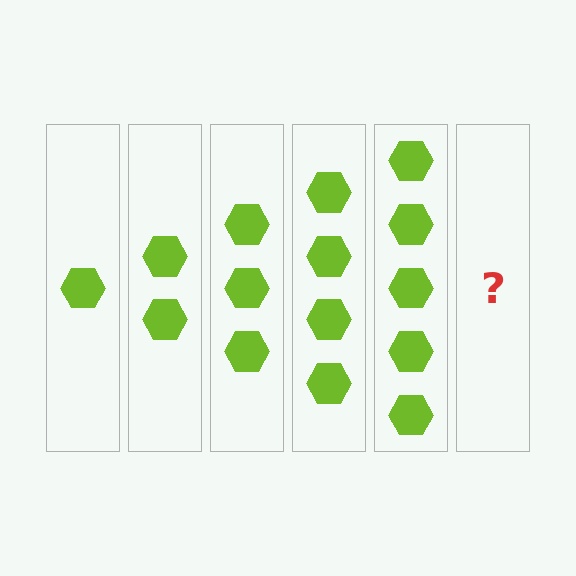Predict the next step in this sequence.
The next step is 6 hexagons.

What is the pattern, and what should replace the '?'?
The pattern is that each step adds one more hexagon. The '?' should be 6 hexagons.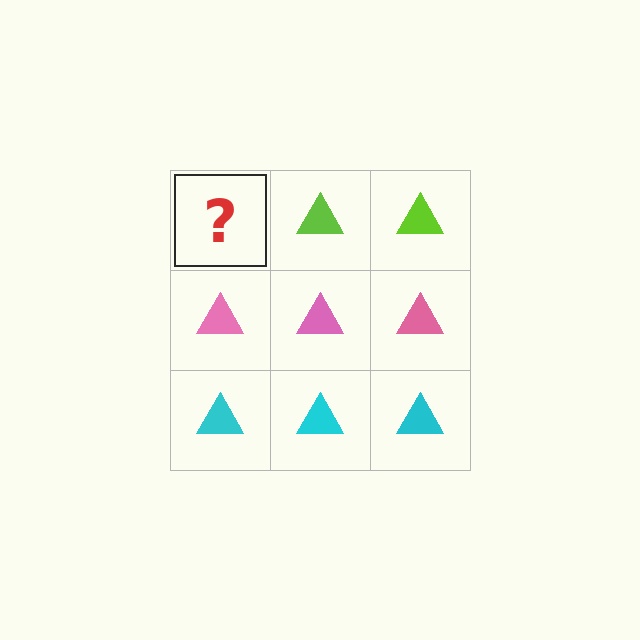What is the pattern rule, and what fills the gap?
The rule is that each row has a consistent color. The gap should be filled with a lime triangle.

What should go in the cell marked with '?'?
The missing cell should contain a lime triangle.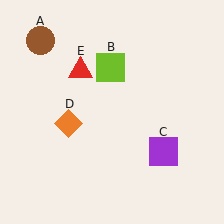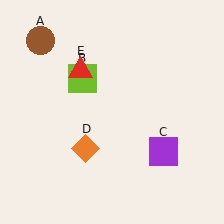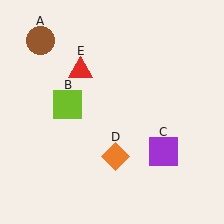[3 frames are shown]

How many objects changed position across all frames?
2 objects changed position: lime square (object B), orange diamond (object D).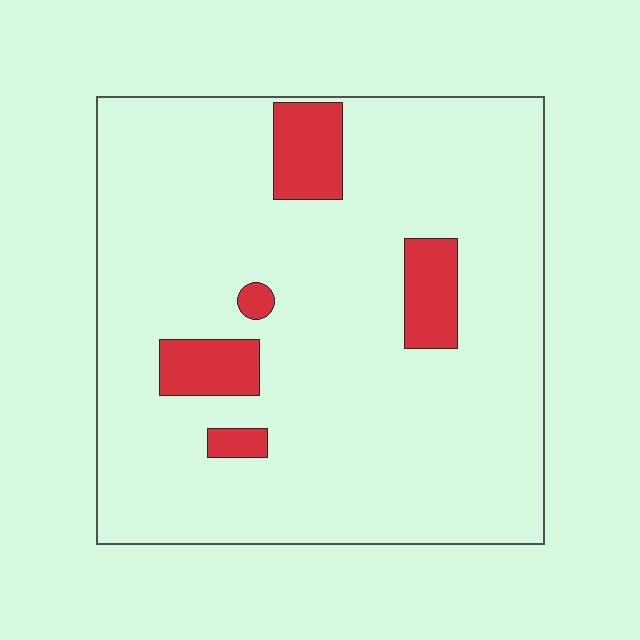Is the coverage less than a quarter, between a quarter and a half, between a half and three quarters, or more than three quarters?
Less than a quarter.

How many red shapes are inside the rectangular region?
5.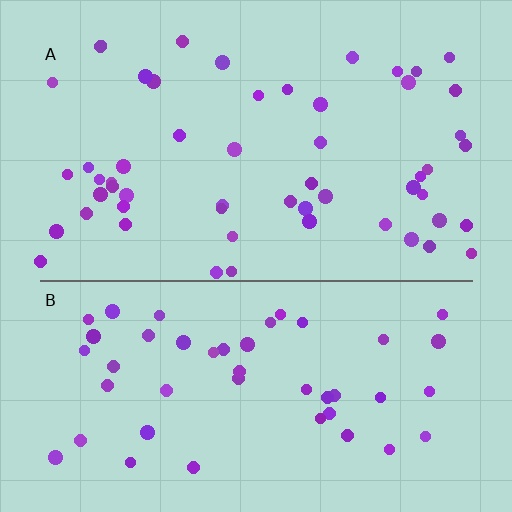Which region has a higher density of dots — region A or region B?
A (the top).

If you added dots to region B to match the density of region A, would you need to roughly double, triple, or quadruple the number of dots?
Approximately double.